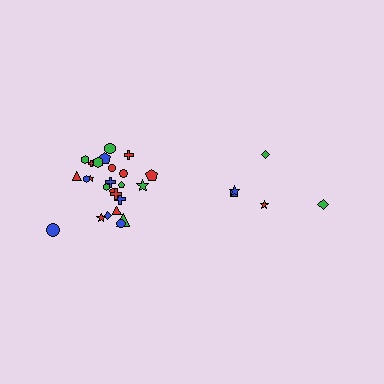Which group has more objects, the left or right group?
The left group.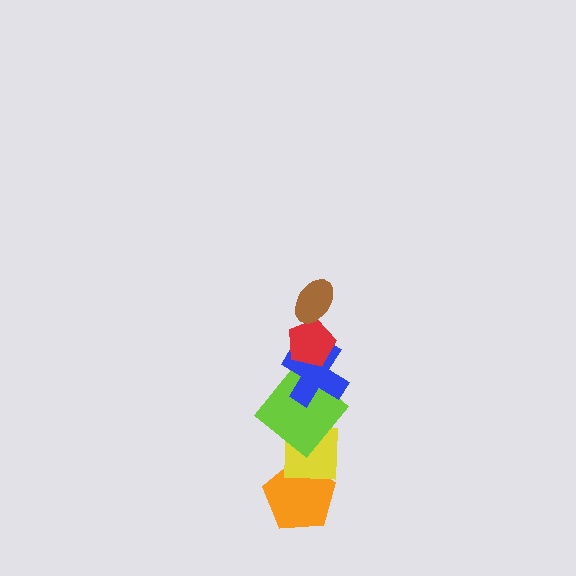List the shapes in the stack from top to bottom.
From top to bottom: the brown ellipse, the red pentagon, the blue cross, the lime diamond, the yellow square, the orange pentagon.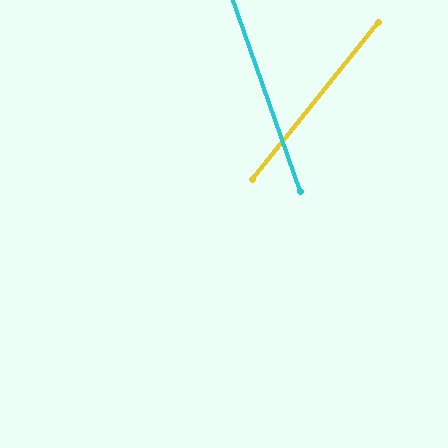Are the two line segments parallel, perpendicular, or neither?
Neither parallel nor perpendicular — they differ by about 58°.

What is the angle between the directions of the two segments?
Approximately 58 degrees.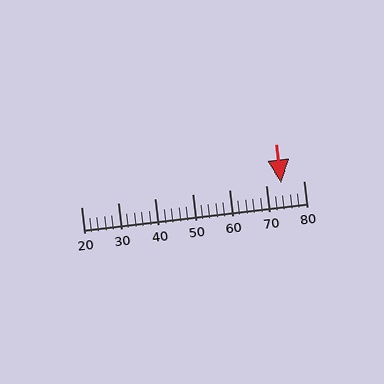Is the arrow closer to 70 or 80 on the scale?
The arrow is closer to 70.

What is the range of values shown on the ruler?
The ruler shows values from 20 to 80.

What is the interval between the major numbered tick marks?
The major tick marks are spaced 10 units apart.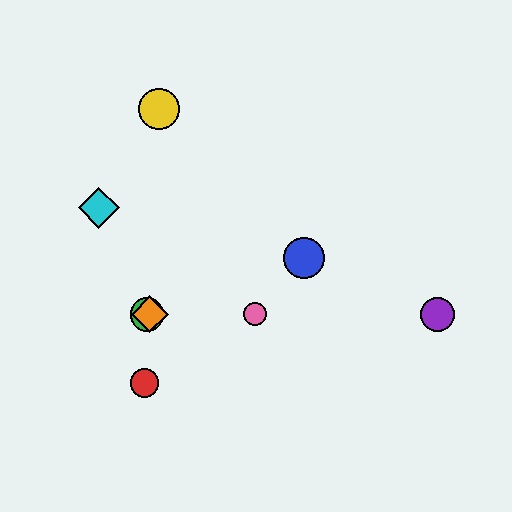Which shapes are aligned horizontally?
The green circle, the purple circle, the orange diamond, the pink circle are aligned horizontally.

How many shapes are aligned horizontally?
4 shapes (the green circle, the purple circle, the orange diamond, the pink circle) are aligned horizontally.